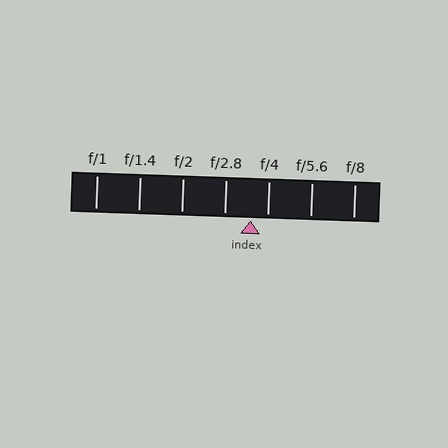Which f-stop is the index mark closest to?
The index mark is closest to f/4.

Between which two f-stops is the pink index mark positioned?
The index mark is between f/2.8 and f/4.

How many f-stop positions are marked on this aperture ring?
There are 7 f-stop positions marked.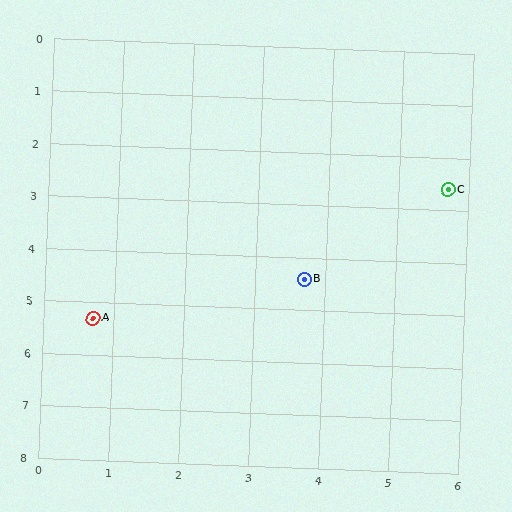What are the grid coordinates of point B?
Point B is at approximately (3.7, 4.4).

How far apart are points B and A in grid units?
Points B and A are about 3.1 grid units apart.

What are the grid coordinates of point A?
Point A is at approximately (0.7, 5.3).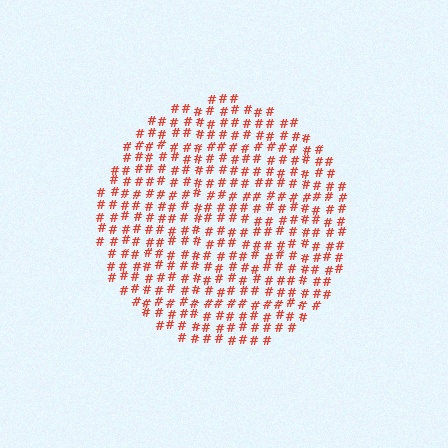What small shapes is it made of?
It is made of small hash symbols.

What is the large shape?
The large shape is a circle.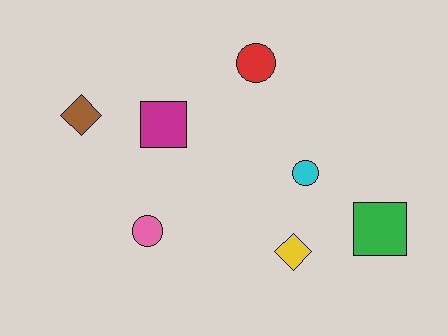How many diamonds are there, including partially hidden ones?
There are 2 diamonds.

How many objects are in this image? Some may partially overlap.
There are 7 objects.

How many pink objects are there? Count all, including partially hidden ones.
There is 1 pink object.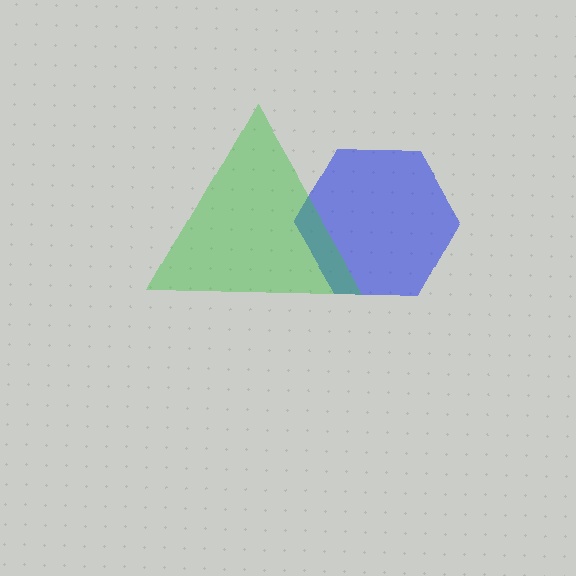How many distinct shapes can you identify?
There are 2 distinct shapes: a blue hexagon, a green triangle.